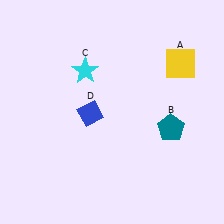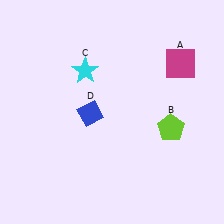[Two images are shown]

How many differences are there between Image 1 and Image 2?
There are 2 differences between the two images.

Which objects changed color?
A changed from yellow to magenta. B changed from teal to lime.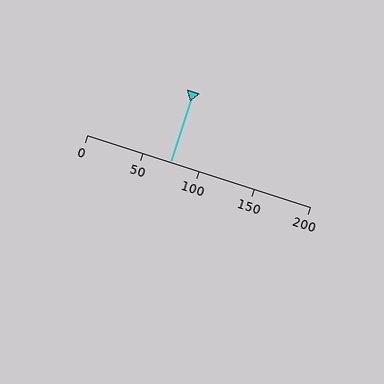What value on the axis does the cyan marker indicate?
The marker indicates approximately 75.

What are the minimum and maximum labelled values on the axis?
The axis runs from 0 to 200.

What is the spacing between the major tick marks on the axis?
The major ticks are spaced 50 apart.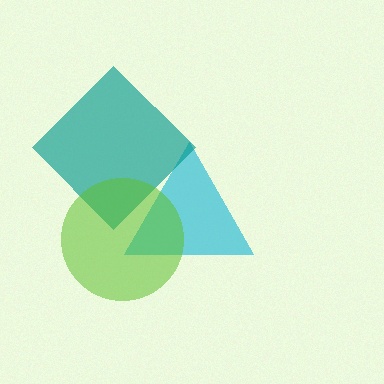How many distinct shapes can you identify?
There are 3 distinct shapes: a cyan triangle, a teal diamond, a lime circle.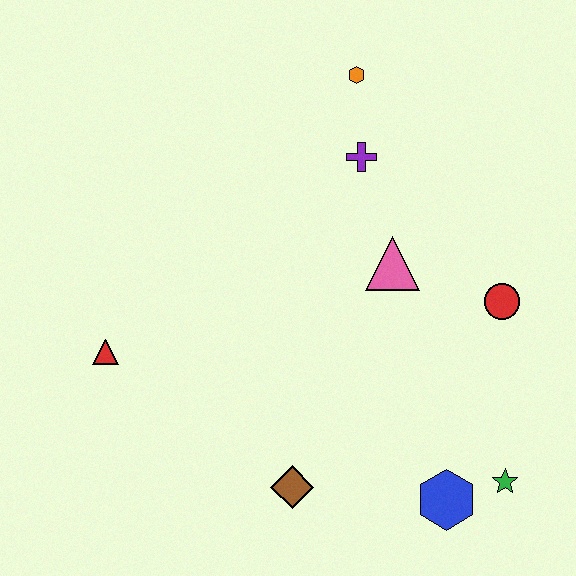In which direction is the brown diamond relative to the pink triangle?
The brown diamond is below the pink triangle.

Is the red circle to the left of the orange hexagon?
No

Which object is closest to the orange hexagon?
The purple cross is closest to the orange hexagon.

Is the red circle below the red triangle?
No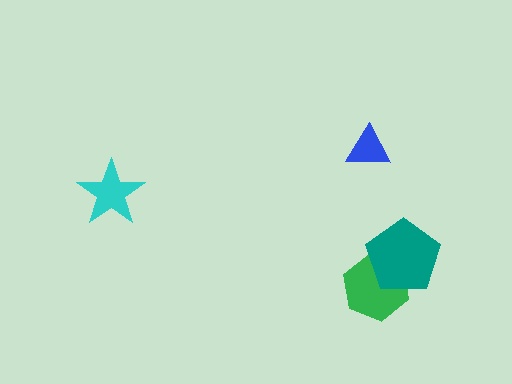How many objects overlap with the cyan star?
0 objects overlap with the cyan star.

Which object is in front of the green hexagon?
The teal pentagon is in front of the green hexagon.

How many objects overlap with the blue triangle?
0 objects overlap with the blue triangle.